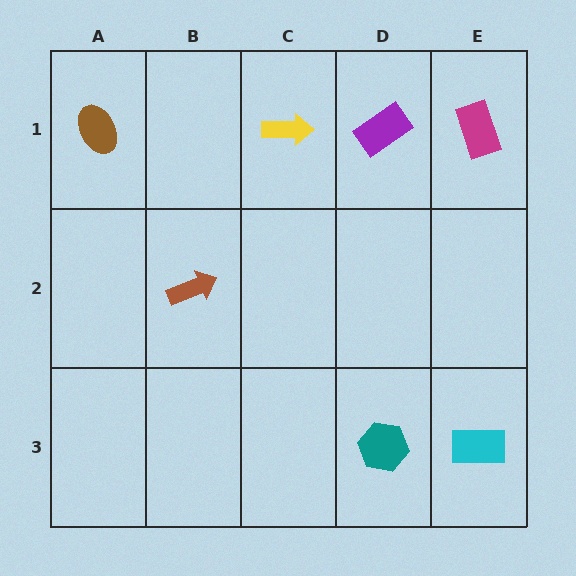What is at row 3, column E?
A cyan rectangle.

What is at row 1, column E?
A magenta rectangle.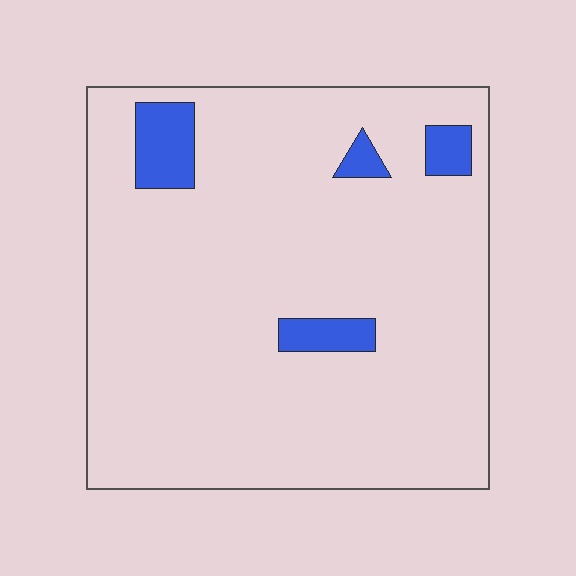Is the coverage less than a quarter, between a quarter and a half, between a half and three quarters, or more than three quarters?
Less than a quarter.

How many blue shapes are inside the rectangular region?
4.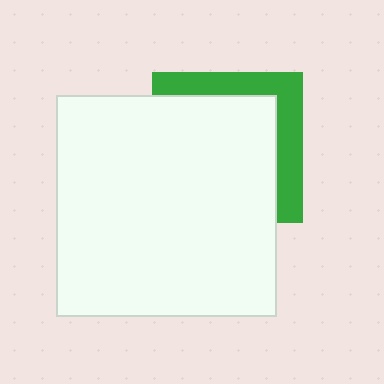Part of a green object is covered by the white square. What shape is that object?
It is a square.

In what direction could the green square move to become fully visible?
The green square could move toward the upper-right. That would shift it out from behind the white square entirely.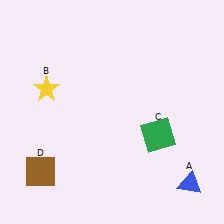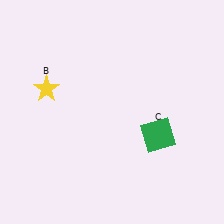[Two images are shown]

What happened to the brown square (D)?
The brown square (D) was removed in Image 2. It was in the bottom-left area of Image 1.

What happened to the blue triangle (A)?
The blue triangle (A) was removed in Image 2. It was in the bottom-right area of Image 1.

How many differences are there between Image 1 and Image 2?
There are 2 differences between the two images.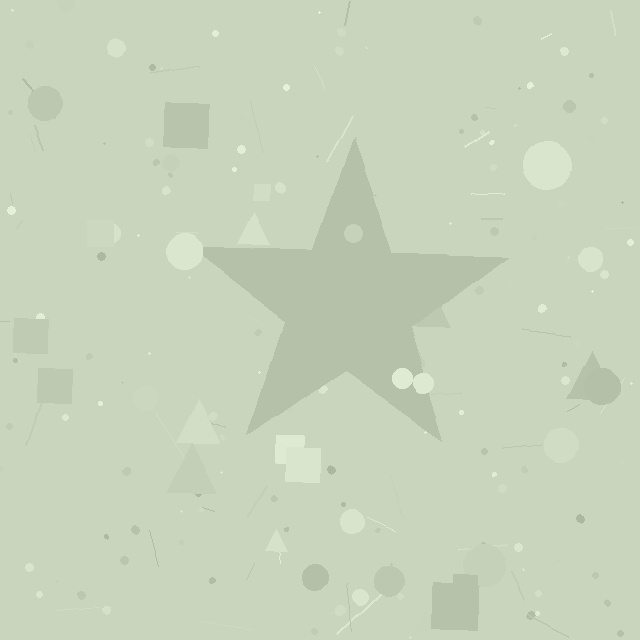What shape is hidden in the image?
A star is hidden in the image.